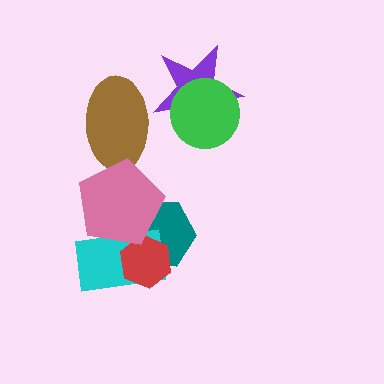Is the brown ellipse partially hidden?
Yes, it is partially covered by another shape.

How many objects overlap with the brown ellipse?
2 objects overlap with the brown ellipse.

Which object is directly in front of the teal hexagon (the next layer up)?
The cyan rectangle is directly in front of the teal hexagon.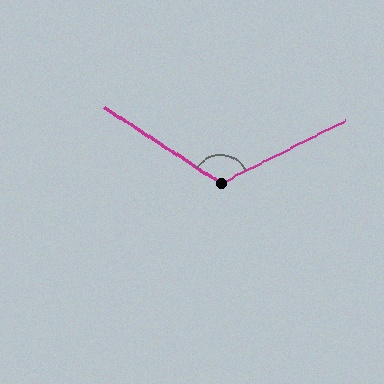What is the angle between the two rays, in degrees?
Approximately 120 degrees.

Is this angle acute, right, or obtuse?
It is obtuse.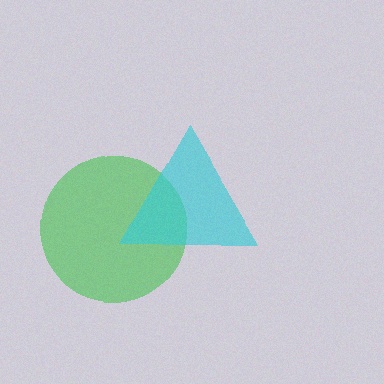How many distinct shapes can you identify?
There are 2 distinct shapes: a green circle, a cyan triangle.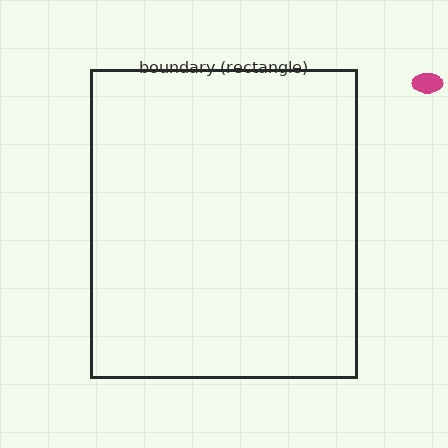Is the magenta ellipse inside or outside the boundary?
Outside.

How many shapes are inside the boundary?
0 inside, 1 outside.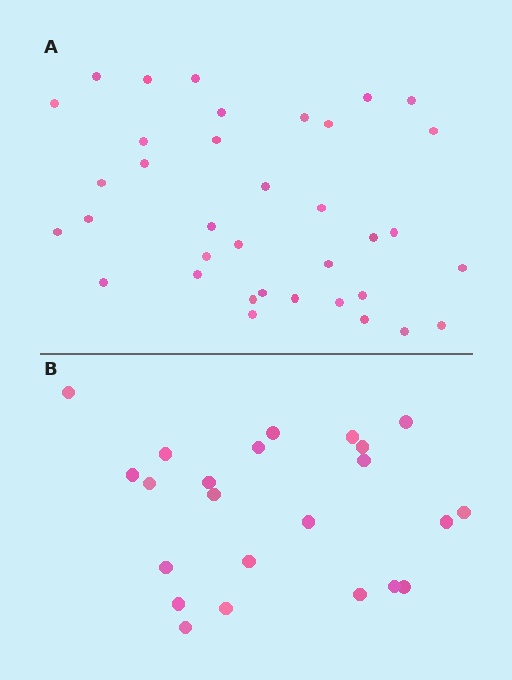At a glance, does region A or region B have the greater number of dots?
Region A (the top region) has more dots.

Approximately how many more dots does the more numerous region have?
Region A has approximately 15 more dots than region B.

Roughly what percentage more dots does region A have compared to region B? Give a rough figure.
About 55% more.